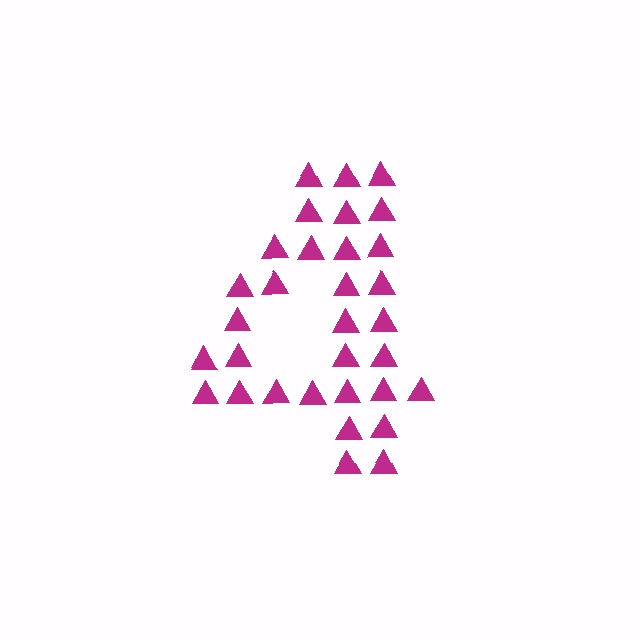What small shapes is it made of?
It is made of small triangles.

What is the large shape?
The large shape is the digit 4.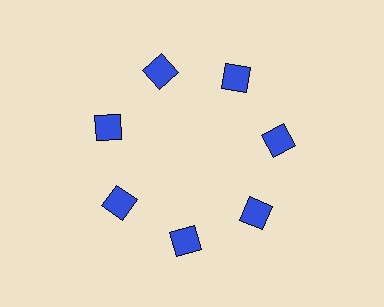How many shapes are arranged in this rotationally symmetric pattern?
There are 7 shapes, arranged in 7 groups of 1.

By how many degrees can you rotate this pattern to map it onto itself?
The pattern maps onto itself every 51 degrees of rotation.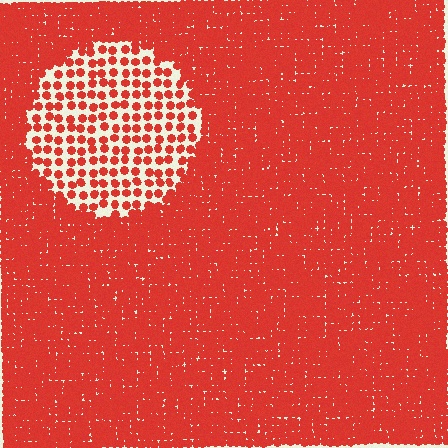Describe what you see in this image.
The image contains small red elements arranged at two different densities. A circle-shaped region is visible where the elements are less densely packed than the surrounding area.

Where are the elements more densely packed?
The elements are more densely packed outside the circle boundary.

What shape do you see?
I see a circle.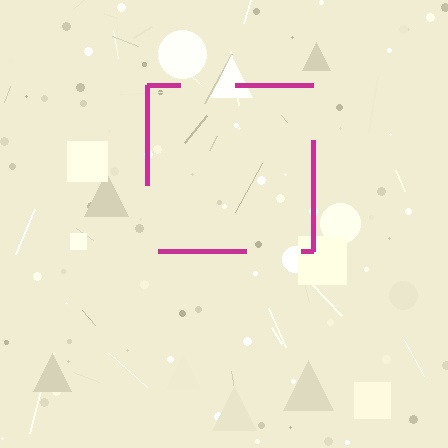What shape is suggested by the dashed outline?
The dashed outline suggests a square.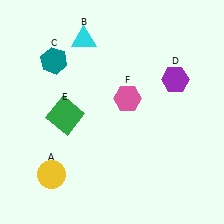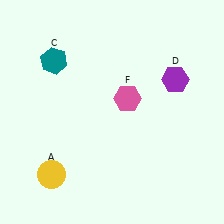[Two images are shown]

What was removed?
The cyan triangle (B), the green square (E) were removed in Image 2.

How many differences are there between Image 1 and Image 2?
There are 2 differences between the two images.